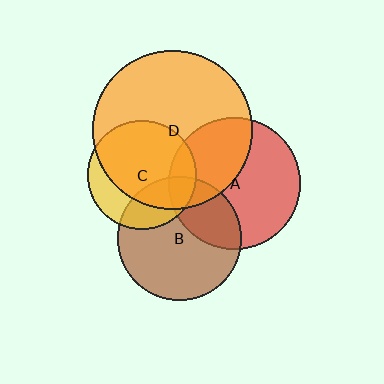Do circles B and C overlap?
Yes.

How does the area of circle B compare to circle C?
Approximately 1.3 times.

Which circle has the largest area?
Circle D (orange).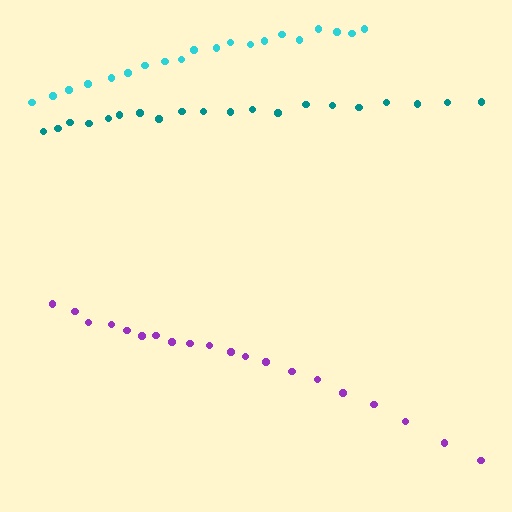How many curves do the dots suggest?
There are 3 distinct paths.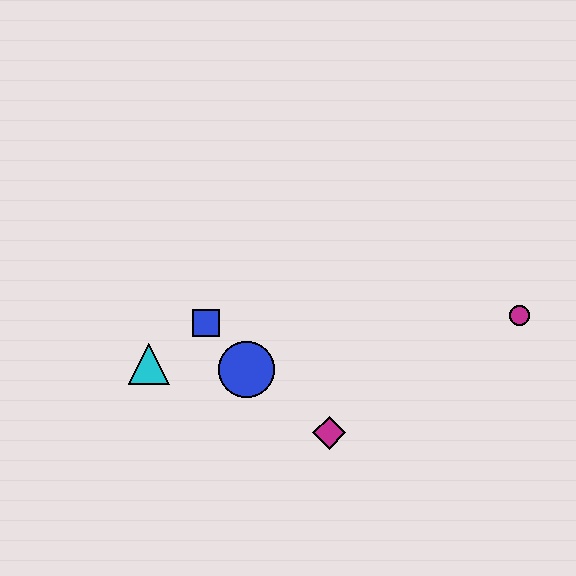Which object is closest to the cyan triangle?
The blue square is closest to the cyan triangle.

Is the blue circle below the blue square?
Yes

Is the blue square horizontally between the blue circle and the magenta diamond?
No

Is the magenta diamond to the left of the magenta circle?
Yes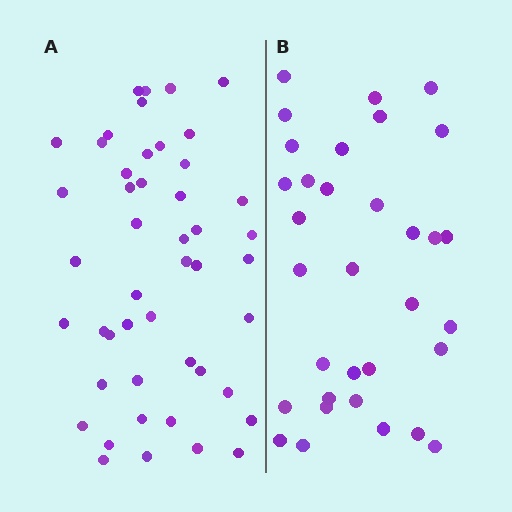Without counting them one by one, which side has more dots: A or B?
Region A (the left region) has more dots.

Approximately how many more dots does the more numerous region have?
Region A has approximately 15 more dots than region B.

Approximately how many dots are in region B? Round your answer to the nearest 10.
About 30 dots. (The exact count is 33, which rounds to 30.)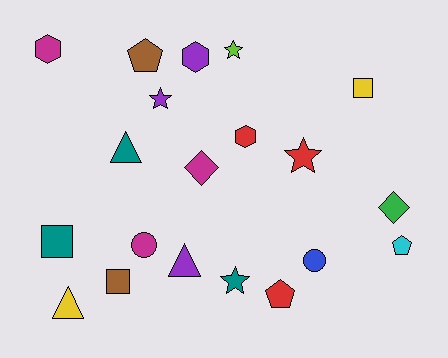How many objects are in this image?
There are 20 objects.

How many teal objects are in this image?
There are 3 teal objects.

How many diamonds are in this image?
There are 2 diamonds.